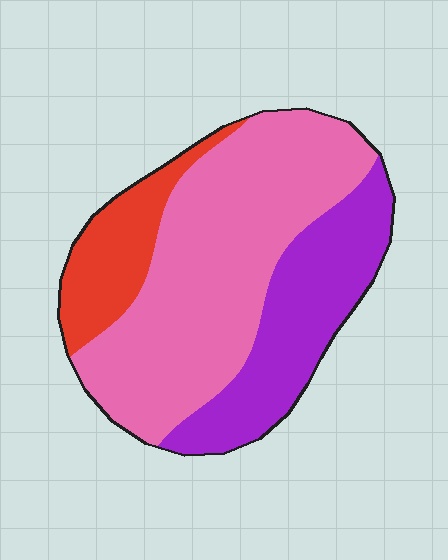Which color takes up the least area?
Red, at roughly 15%.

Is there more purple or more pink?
Pink.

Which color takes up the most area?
Pink, at roughly 55%.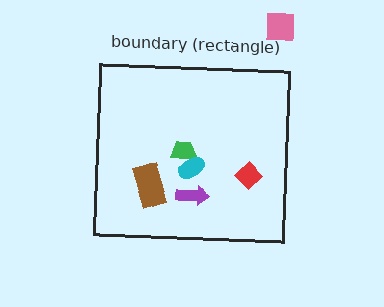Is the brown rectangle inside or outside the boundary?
Inside.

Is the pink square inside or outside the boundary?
Outside.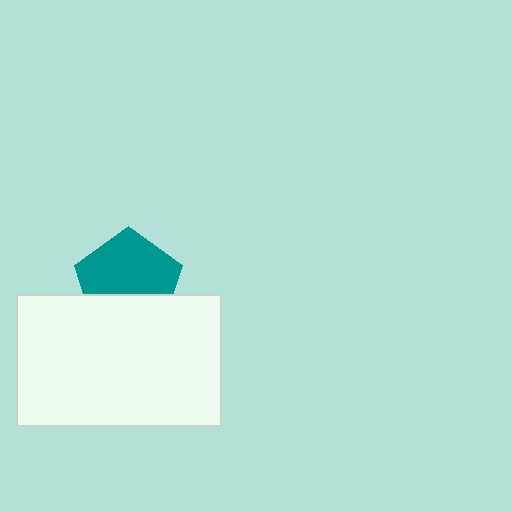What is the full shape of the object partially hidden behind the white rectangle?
The partially hidden object is a teal pentagon.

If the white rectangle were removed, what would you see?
You would see the complete teal pentagon.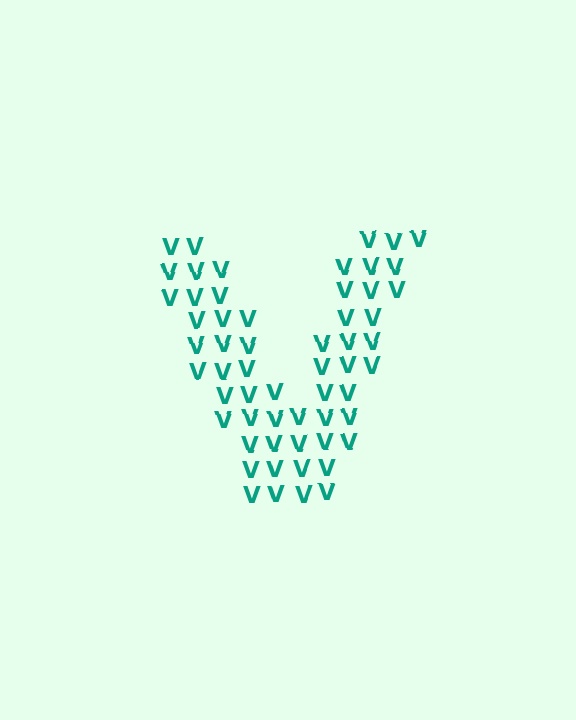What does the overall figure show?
The overall figure shows the letter V.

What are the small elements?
The small elements are letter V's.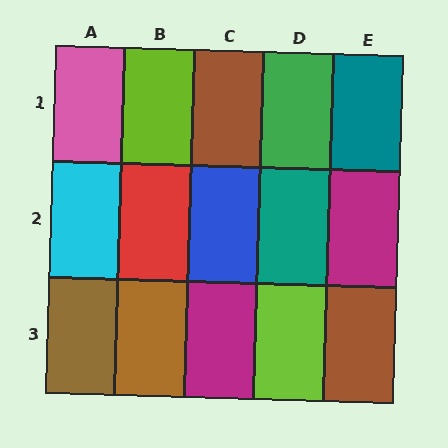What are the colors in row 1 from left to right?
Pink, lime, brown, green, teal.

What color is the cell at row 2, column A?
Cyan.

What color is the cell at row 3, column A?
Brown.